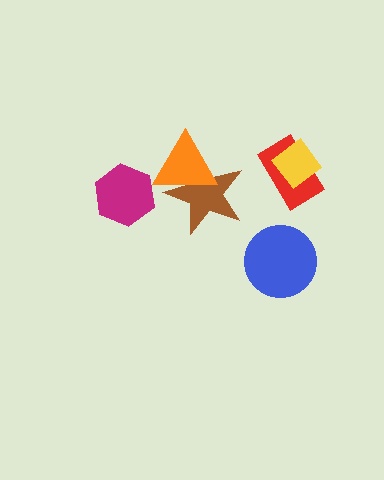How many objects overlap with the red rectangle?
1 object overlaps with the red rectangle.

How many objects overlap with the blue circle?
0 objects overlap with the blue circle.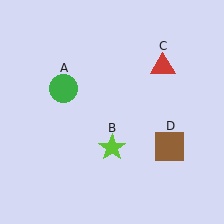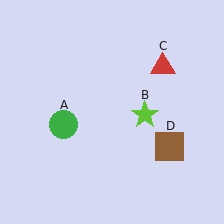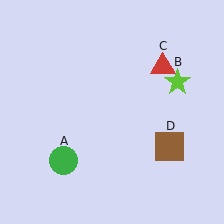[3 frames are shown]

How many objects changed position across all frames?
2 objects changed position: green circle (object A), lime star (object B).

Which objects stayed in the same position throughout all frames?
Red triangle (object C) and brown square (object D) remained stationary.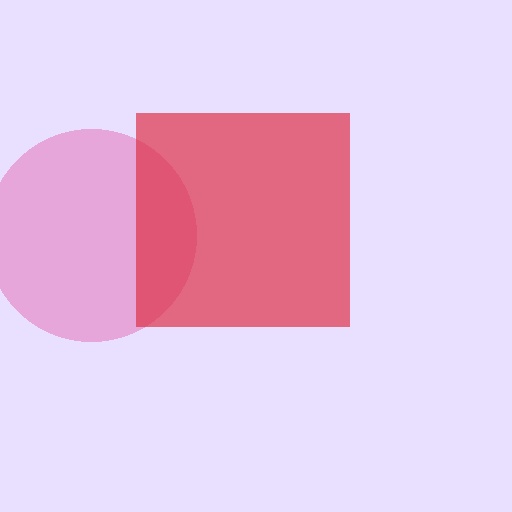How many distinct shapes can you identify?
There are 2 distinct shapes: a pink circle, a red square.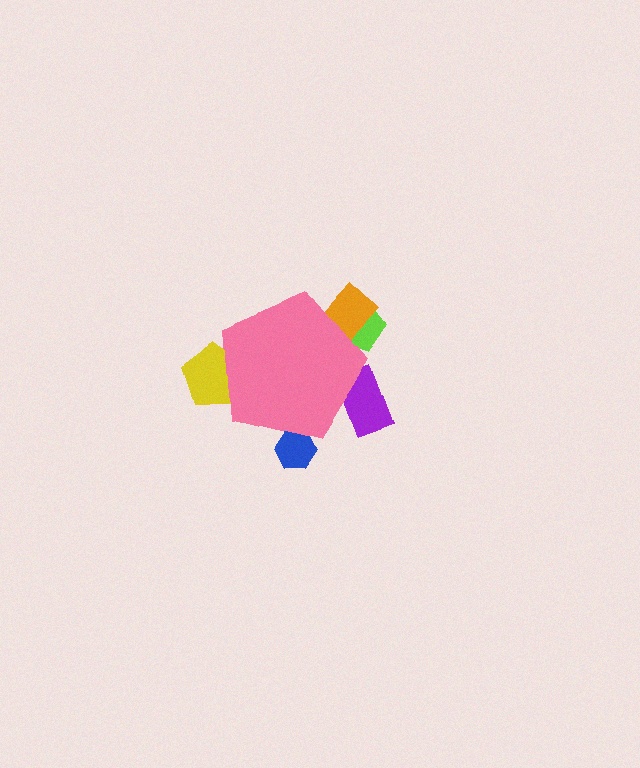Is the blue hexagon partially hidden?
Yes, the blue hexagon is partially hidden behind the pink pentagon.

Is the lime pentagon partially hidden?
Yes, the lime pentagon is partially hidden behind the pink pentagon.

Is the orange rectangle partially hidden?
Yes, the orange rectangle is partially hidden behind the pink pentagon.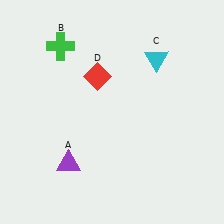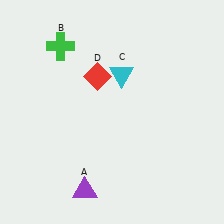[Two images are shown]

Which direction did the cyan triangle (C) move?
The cyan triangle (C) moved left.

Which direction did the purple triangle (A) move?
The purple triangle (A) moved down.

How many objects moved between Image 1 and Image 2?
2 objects moved between the two images.